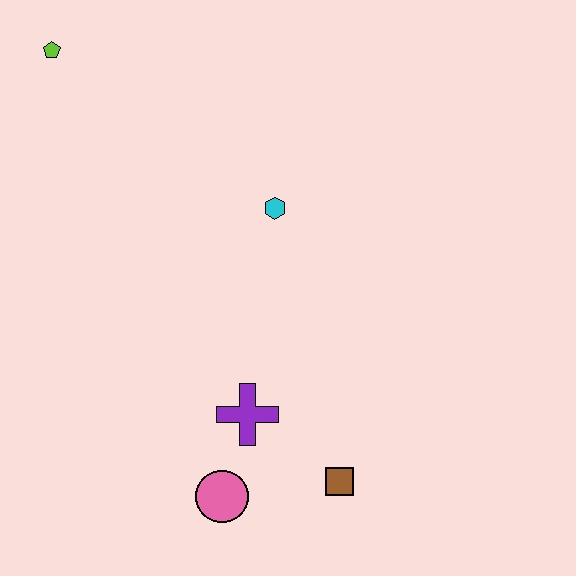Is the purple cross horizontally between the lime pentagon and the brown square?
Yes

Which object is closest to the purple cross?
The pink circle is closest to the purple cross.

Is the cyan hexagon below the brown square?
No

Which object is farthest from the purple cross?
The lime pentagon is farthest from the purple cross.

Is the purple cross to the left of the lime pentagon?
No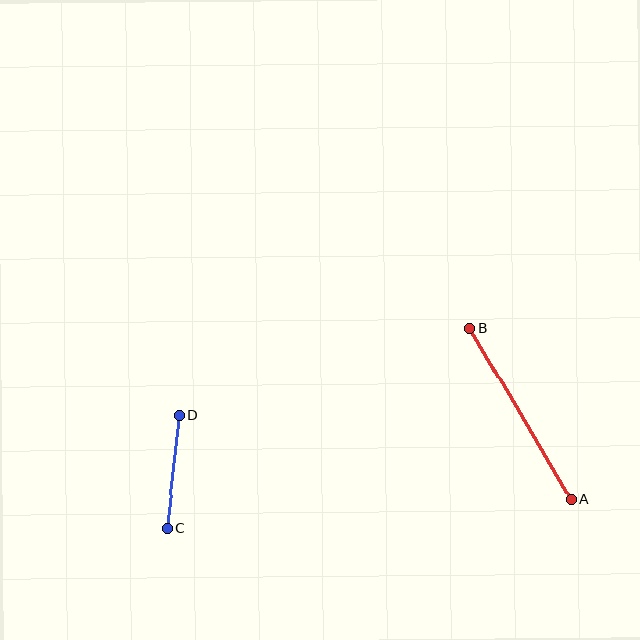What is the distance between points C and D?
The distance is approximately 114 pixels.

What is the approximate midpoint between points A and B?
The midpoint is at approximately (520, 414) pixels.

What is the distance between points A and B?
The distance is approximately 199 pixels.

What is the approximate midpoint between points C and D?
The midpoint is at approximately (173, 472) pixels.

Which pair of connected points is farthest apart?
Points A and B are farthest apart.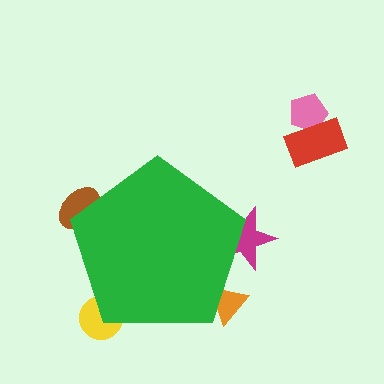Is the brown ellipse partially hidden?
Yes, the brown ellipse is partially hidden behind the green pentagon.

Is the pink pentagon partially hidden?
No, the pink pentagon is fully visible.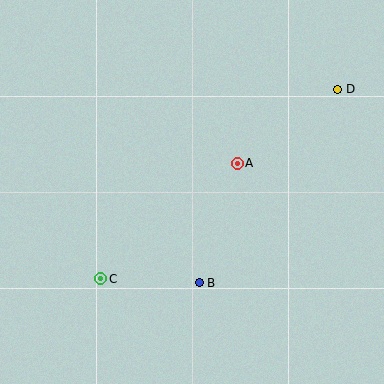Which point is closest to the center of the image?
Point A at (237, 163) is closest to the center.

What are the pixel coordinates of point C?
Point C is at (101, 279).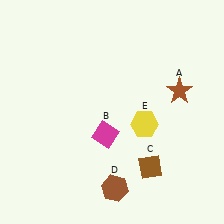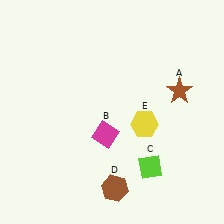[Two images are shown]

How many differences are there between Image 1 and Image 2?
There is 1 difference between the two images.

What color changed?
The diamond (C) changed from brown in Image 1 to lime in Image 2.